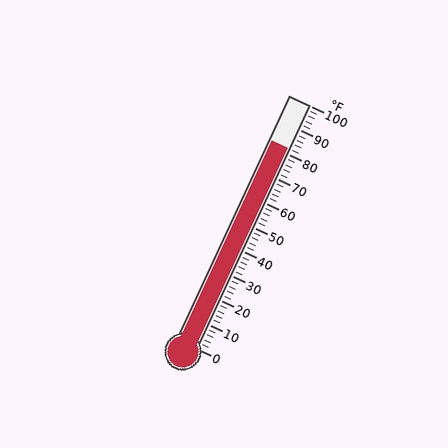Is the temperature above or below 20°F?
The temperature is above 20°F.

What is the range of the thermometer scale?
The thermometer scale ranges from 0°F to 100°F.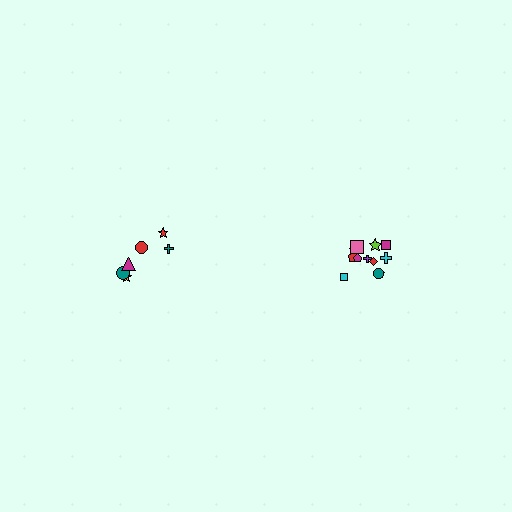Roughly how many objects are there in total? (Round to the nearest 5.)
Roughly 20 objects in total.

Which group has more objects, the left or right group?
The right group.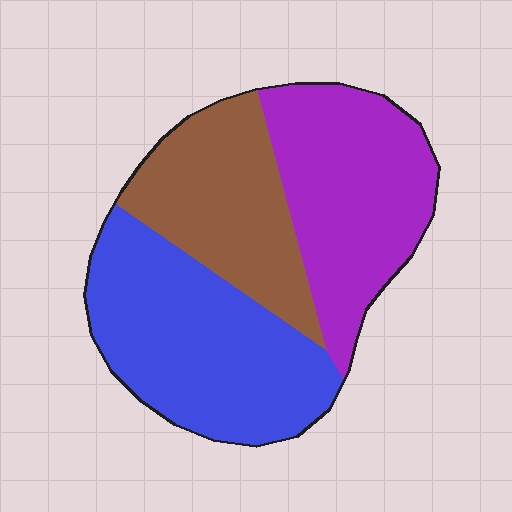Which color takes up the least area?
Brown, at roughly 25%.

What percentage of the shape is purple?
Purple covers 34% of the shape.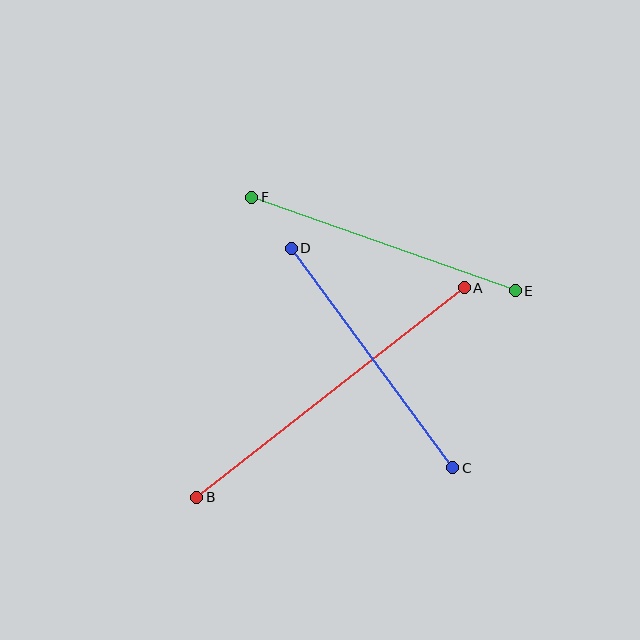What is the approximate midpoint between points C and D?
The midpoint is at approximately (372, 358) pixels.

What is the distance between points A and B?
The distance is approximately 340 pixels.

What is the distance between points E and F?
The distance is approximately 280 pixels.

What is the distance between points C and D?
The distance is approximately 273 pixels.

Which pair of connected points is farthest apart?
Points A and B are farthest apart.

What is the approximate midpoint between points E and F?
The midpoint is at approximately (383, 244) pixels.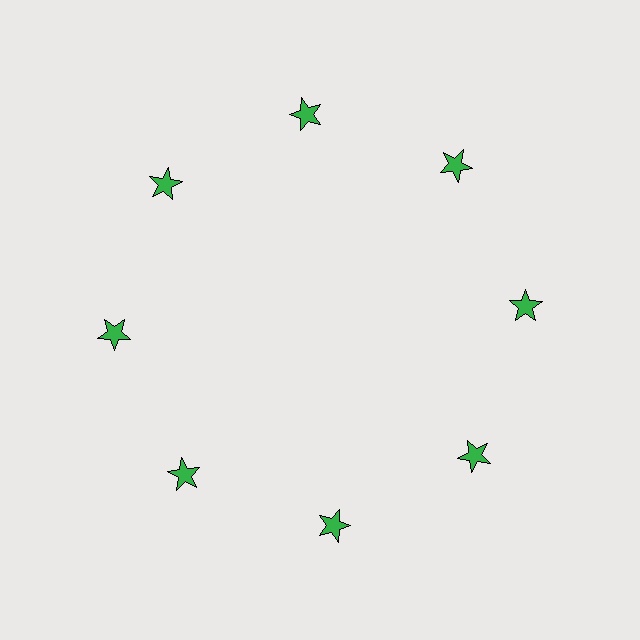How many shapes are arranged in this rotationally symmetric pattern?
There are 8 shapes, arranged in 8 groups of 1.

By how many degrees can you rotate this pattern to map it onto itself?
The pattern maps onto itself every 45 degrees of rotation.